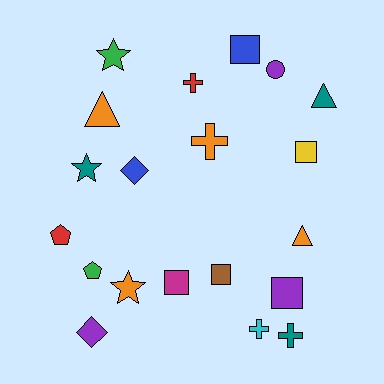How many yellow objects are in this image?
There is 1 yellow object.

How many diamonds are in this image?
There are 2 diamonds.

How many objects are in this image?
There are 20 objects.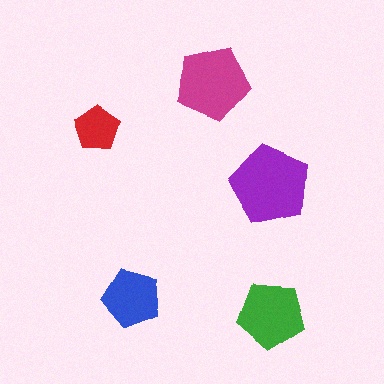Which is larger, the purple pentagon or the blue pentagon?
The purple one.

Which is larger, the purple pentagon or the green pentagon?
The purple one.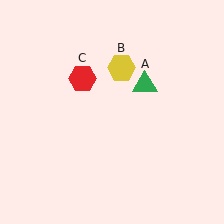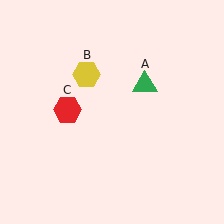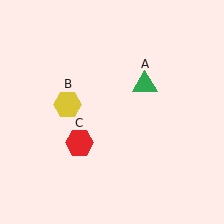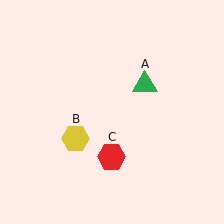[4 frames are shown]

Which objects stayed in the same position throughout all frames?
Green triangle (object A) remained stationary.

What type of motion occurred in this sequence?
The yellow hexagon (object B), red hexagon (object C) rotated counterclockwise around the center of the scene.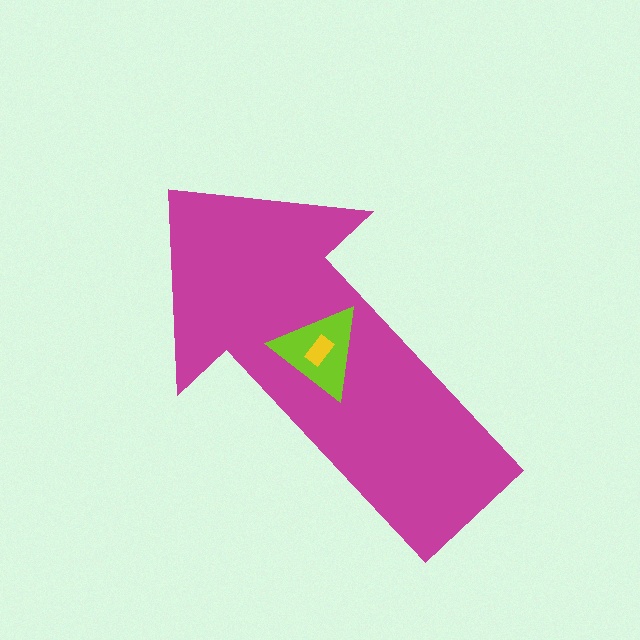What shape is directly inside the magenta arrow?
The lime triangle.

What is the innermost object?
The yellow rectangle.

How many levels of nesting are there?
3.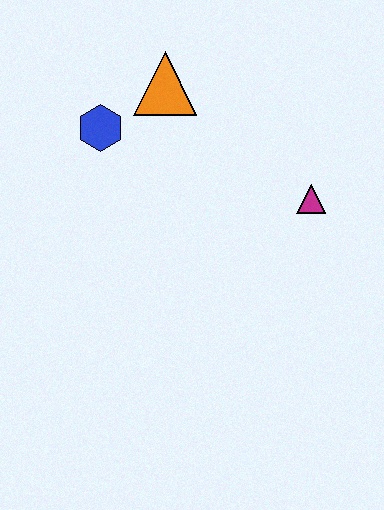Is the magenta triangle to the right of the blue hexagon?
Yes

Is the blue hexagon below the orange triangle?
Yes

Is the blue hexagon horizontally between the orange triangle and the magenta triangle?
No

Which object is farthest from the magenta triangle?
The blue hexagon is farthest from the magenta triangle.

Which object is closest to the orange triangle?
The blue hexagon is closest to the orange triangle.